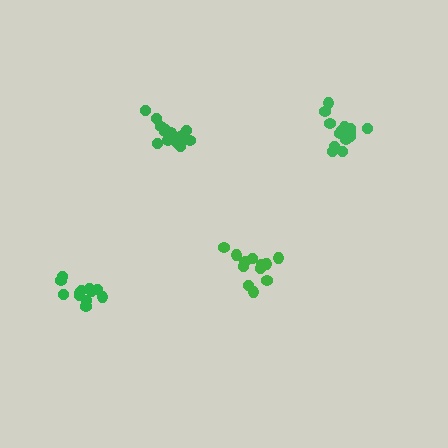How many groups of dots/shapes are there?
There are 4 groups.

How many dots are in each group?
Group 1: 14 dots, Group 2: 15 dots, Group 3: 12 dots, Group 4: 12 dots (53 total).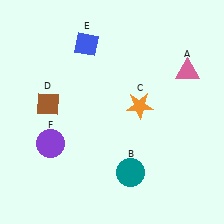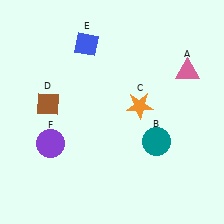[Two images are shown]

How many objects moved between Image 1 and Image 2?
1 object moved between the two images.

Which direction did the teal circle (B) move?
The teal circle (B) moved up.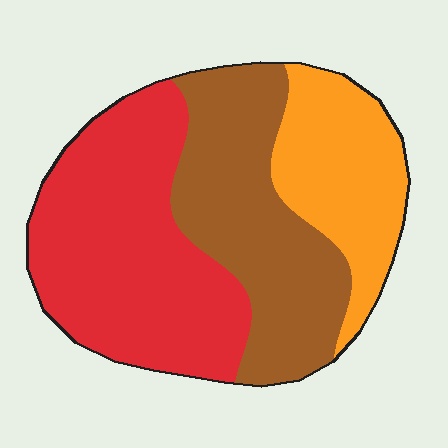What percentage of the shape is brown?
Brown takes up about one third (1/3) of the shape.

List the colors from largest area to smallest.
From largest to smallest: red, brown, orange.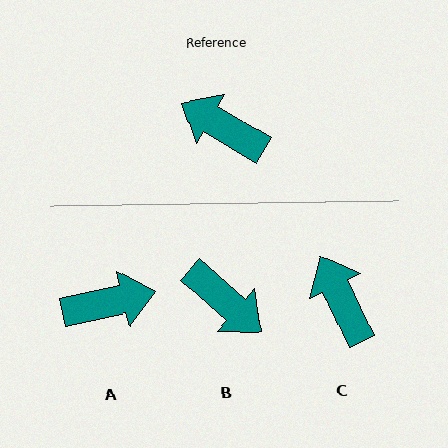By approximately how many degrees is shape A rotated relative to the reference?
Approximately 137 degrees clockwise.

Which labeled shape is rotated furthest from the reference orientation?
B, about 169 degrees away.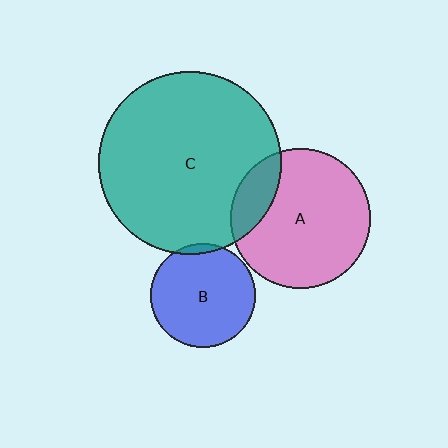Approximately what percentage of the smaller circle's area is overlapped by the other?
Approximately 5%.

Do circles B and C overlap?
Yes.